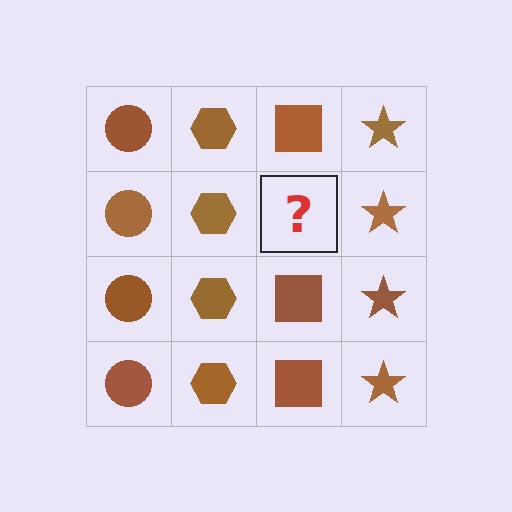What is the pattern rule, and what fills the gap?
The rule is that each column has a consistent shape. The gap should be filled with a brown square.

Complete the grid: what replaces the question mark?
The question mark should be replaced with a brown square.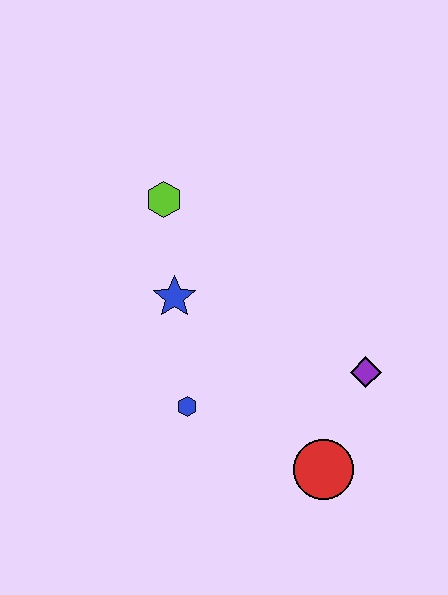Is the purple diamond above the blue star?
No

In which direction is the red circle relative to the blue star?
The red circle is below the blue star.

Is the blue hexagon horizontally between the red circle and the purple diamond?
No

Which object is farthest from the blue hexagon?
The lime hexagon is farthest from the blue hexagon.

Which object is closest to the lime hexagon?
The blue star is closest to the lime hexagon.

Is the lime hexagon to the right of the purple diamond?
No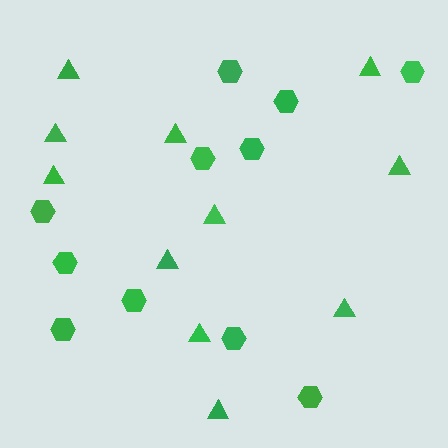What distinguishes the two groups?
There are 2 groups: one group of triangles (11) and one group of hexagons (11).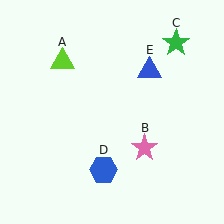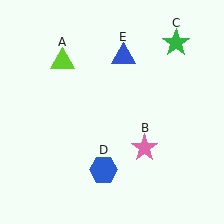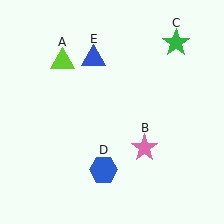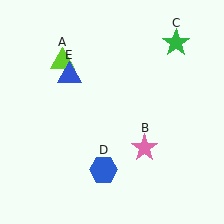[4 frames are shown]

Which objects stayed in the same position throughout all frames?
Lime triangle (object A) and pink star (object B) and green star (object C) and blue hexagon (object D) remained stationary.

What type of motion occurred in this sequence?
The blue triangle (object E) rotated counterclockwise around the center of the scene.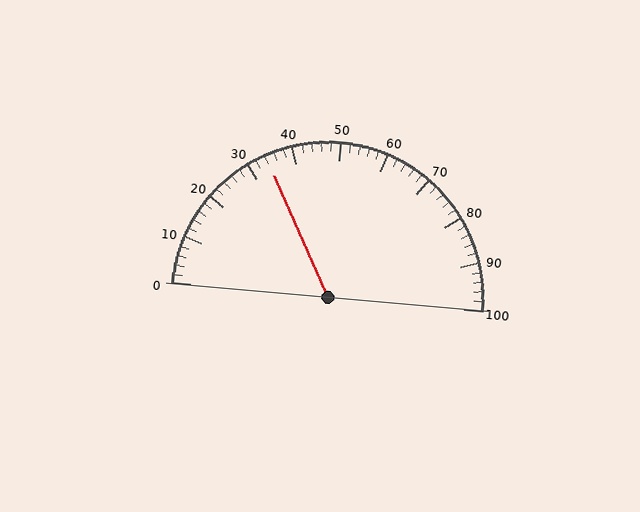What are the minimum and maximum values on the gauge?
The gauge ranges from 0 to 100.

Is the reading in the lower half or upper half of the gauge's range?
The reading is in the lower half of the range (0 to 100).